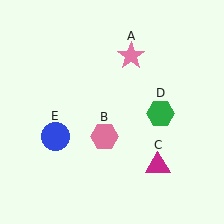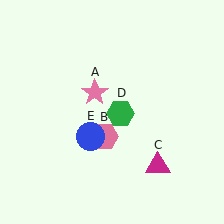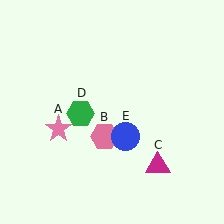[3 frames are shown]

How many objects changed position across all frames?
3 objects changed position: pink star (object A), green hexagon (object D), blue circle (object E).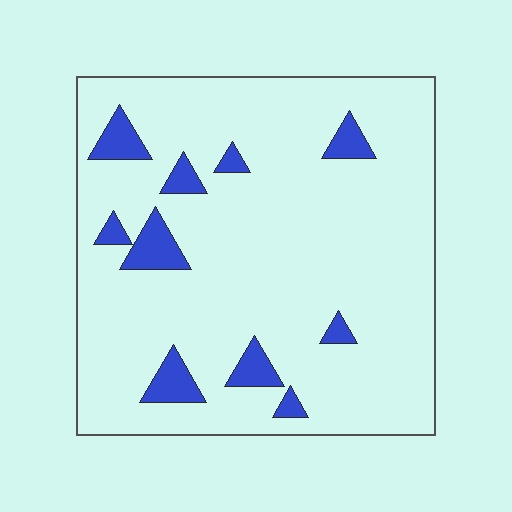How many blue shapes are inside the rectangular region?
10.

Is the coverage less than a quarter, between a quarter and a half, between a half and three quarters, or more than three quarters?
Less than a quarter.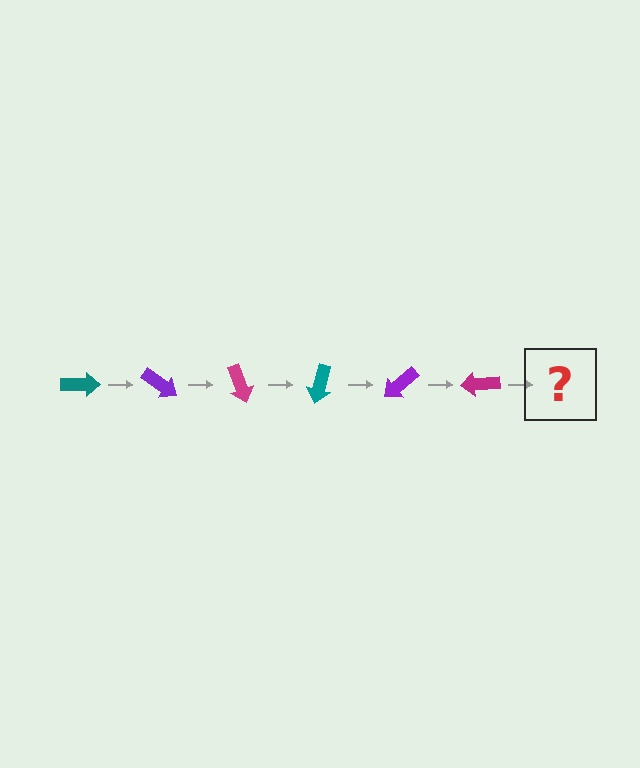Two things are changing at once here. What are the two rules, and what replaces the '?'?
The two rules are that it rotates 35 degrees each step and the color cycles through teal, purple, and magenta. The '?' should be a teal arrow, rotated 210 degrees from the start.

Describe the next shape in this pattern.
It should be a teal arrow, rotated 210 degrees from the start.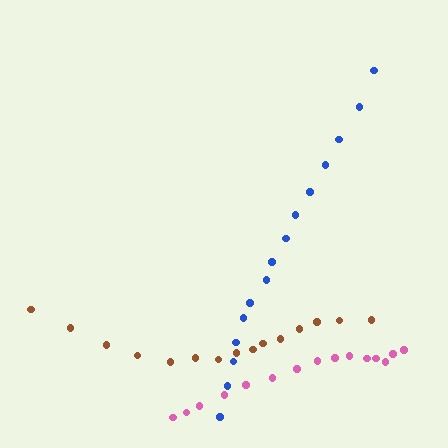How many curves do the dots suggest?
There are 3 distinct paths.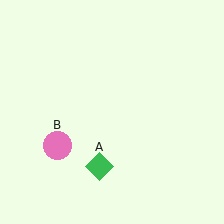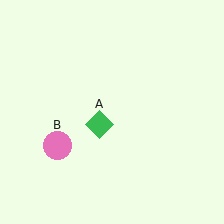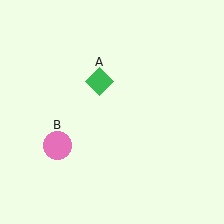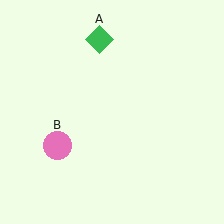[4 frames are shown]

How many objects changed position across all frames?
1 object changed position: green diamond (object A).